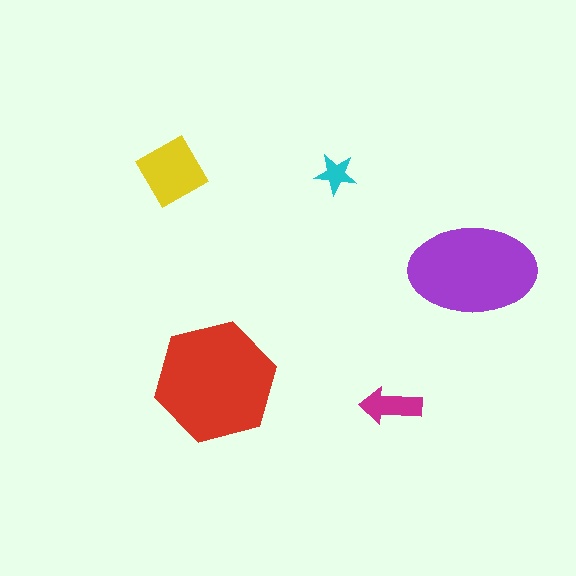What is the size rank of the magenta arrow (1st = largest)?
4th.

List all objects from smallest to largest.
The cyan star, the magenta arrow, the yellow square, the purple ellipse, the red hexagon.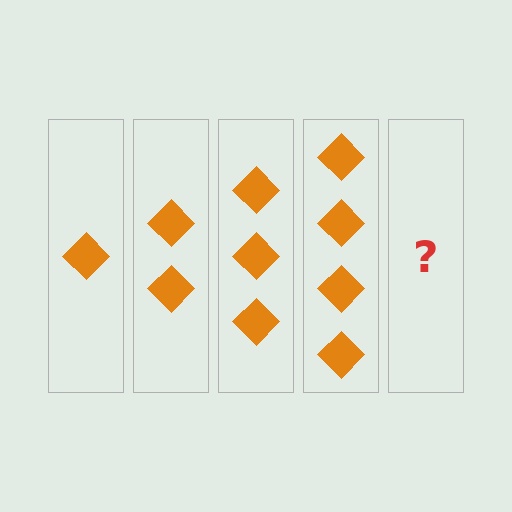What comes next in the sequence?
The next element should be 5 diamonds.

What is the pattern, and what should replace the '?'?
The pattern is that each step adds one more diamond. The '?' should be 5 diamonds.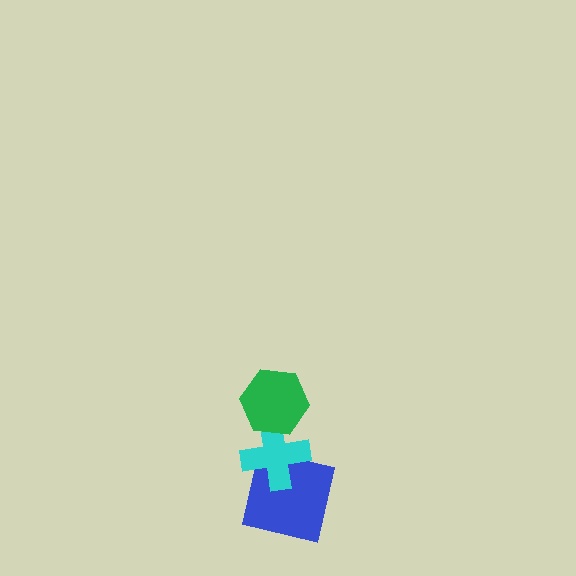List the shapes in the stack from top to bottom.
From top to bottom: the green hexagon, the cyan cross, the blue square.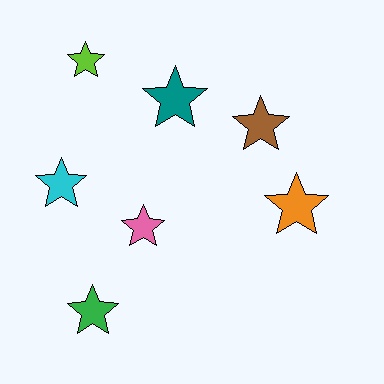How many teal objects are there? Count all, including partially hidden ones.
There is 1 teal object.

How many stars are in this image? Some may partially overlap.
There are 7 stars.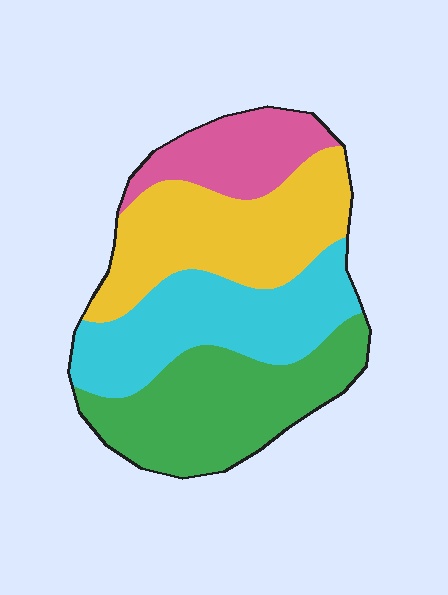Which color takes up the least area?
Pink, at roughly 15%.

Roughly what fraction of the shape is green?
Green covers about 30% of the shape.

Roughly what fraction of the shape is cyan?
Cyan takes up between a quarter and a half of the shape.